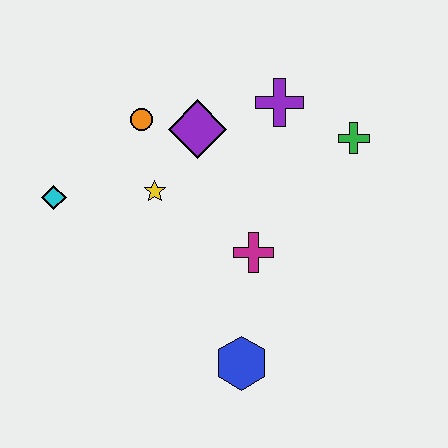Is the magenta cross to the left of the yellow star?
No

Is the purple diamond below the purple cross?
Yes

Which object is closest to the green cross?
The purple cross is closest to the green cross.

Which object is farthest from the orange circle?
The blue hexagon is farthest from the orange circle.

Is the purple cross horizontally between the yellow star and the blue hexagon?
No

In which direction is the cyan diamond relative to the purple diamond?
The cyan diamond is to the left of the purple diamond.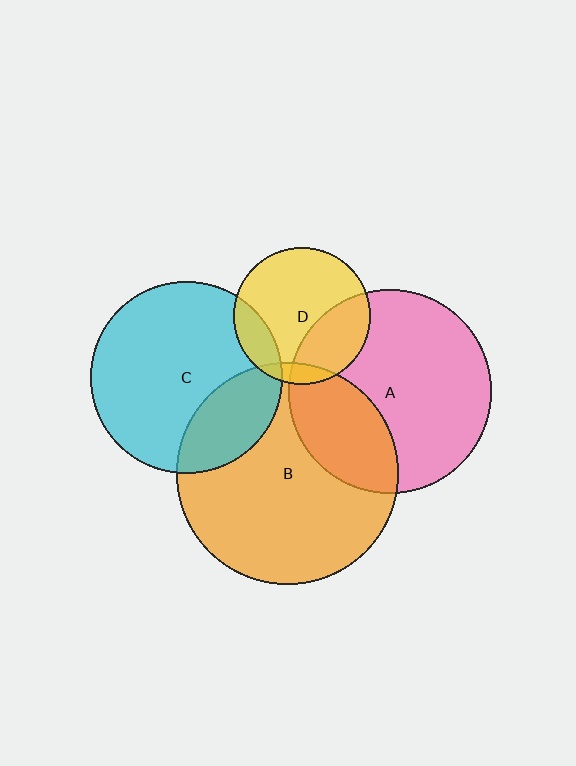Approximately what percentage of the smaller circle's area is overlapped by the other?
Approximately 10%.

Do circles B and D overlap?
Yes.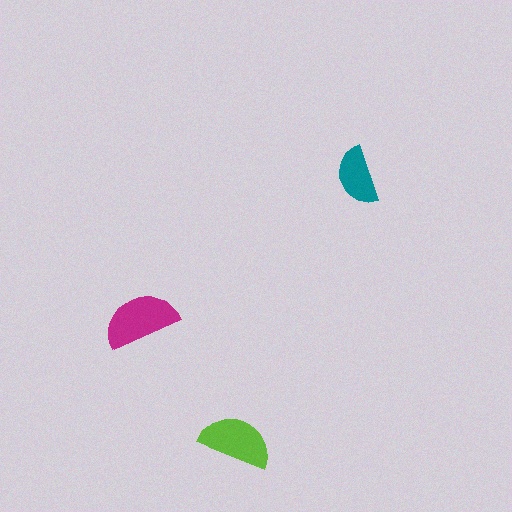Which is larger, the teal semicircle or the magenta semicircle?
The magenta one.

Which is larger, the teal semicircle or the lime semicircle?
The lime one.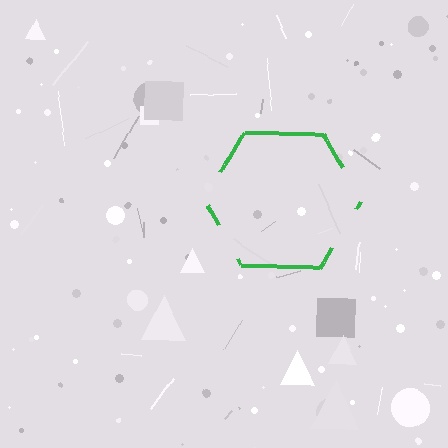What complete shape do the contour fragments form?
The contour fragments form a hexagon.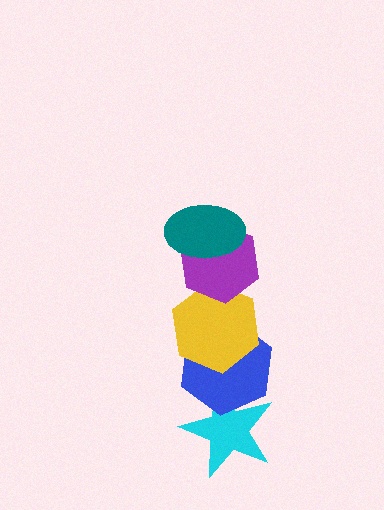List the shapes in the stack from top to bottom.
From top to bottom: the teal ellipse, the purple hexagon, the yellow hexagon, the blue hexagon, the cyan star.